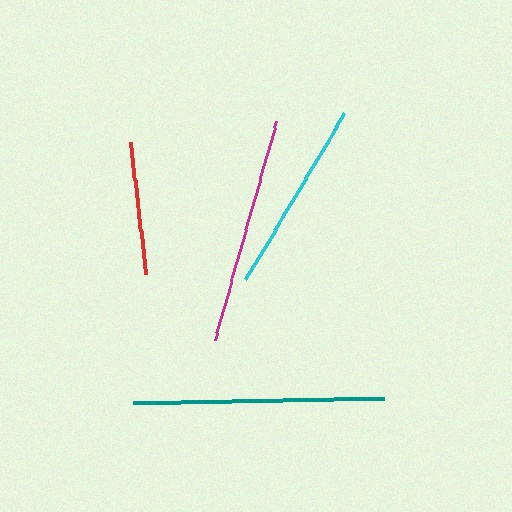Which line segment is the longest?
The teal line is the longest at approximately 251 pixels.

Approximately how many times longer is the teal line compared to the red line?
The teal line is approximately 1.9 times the length of the red line.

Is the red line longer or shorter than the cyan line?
The cyan line is longer than the red line.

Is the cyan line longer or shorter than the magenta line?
The magenta line is longer than the cyan line.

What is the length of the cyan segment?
The cyan segment is approximately 194 pixels long.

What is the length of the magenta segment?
The magenta segment is approximately 228 pixels long.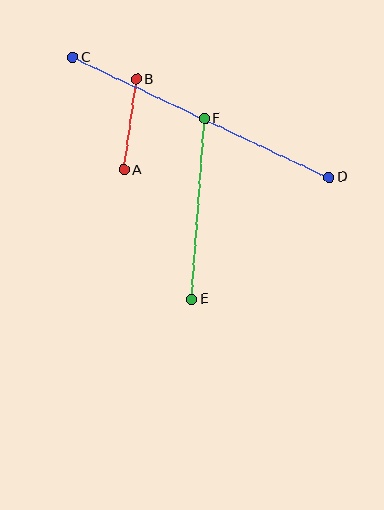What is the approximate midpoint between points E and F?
The midpoint is at approximately (198, 209) pixels.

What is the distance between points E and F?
The distance is approximately 182 pixels.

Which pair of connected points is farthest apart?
Points C and D are farthest apart.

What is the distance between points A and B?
The distance is approximately 91 pixels.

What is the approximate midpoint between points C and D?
The midpoint is at approximately (201, 118) pixels.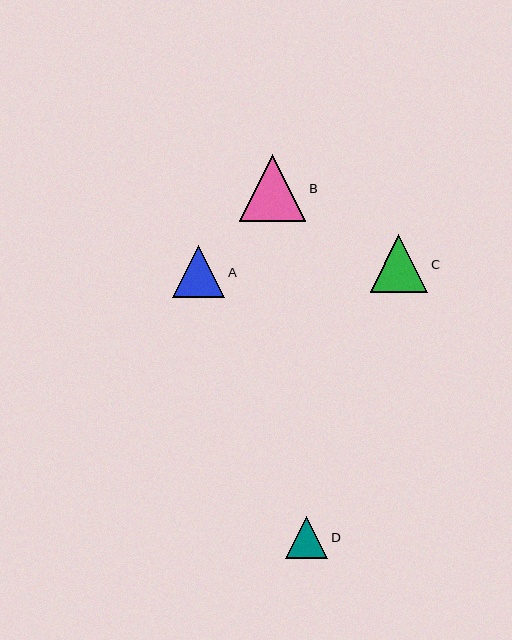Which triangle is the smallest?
Triangle D is the smallest with a size of approximately 42 pixels.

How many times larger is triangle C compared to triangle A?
Triangle C is approximately 1.1 times the size of triangle A.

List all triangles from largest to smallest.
From largest to smallest: B, C, A, D.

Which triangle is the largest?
Triangle B is the largest with a size of approximately 67 pixels.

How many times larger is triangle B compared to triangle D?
Triangle B is approximately 1.6 times the size of triangle D.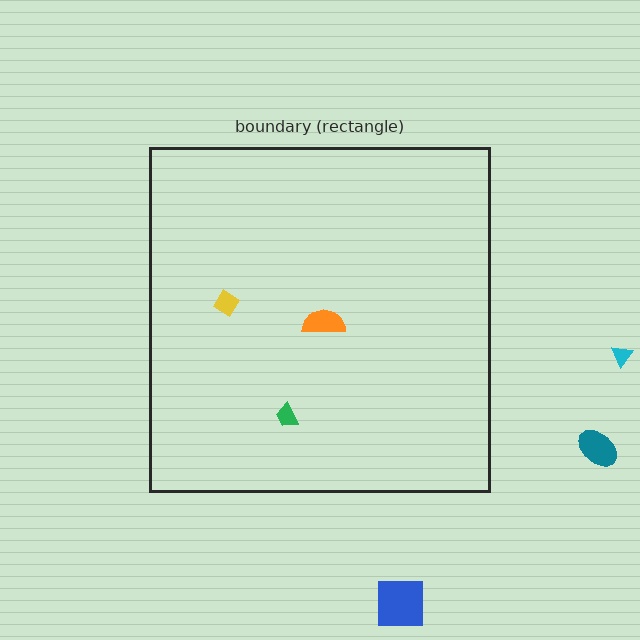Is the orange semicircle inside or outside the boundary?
Inside.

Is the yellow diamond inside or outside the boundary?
Inside.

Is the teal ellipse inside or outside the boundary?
Outside.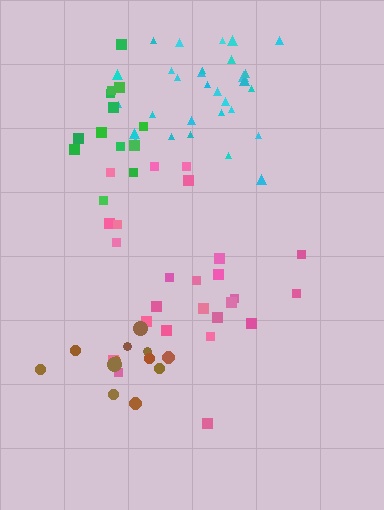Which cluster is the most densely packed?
Cyan.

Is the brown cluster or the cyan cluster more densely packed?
Cyan.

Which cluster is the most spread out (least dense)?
Green.